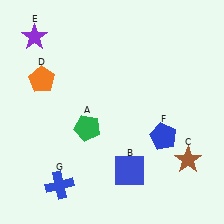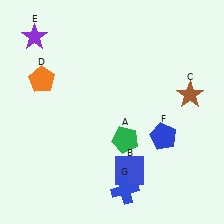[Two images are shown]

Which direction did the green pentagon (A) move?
The green pentagon (A) moved right.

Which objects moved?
The objects that moved are: the green pentagon (A), the brown star (C), the blue cross (G).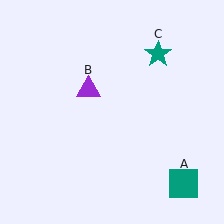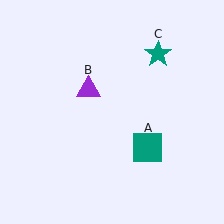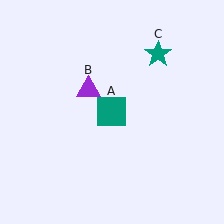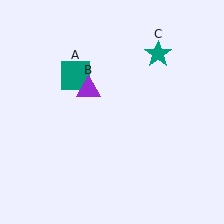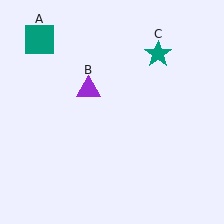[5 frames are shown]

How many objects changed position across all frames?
1 object changed position: teal square (object A).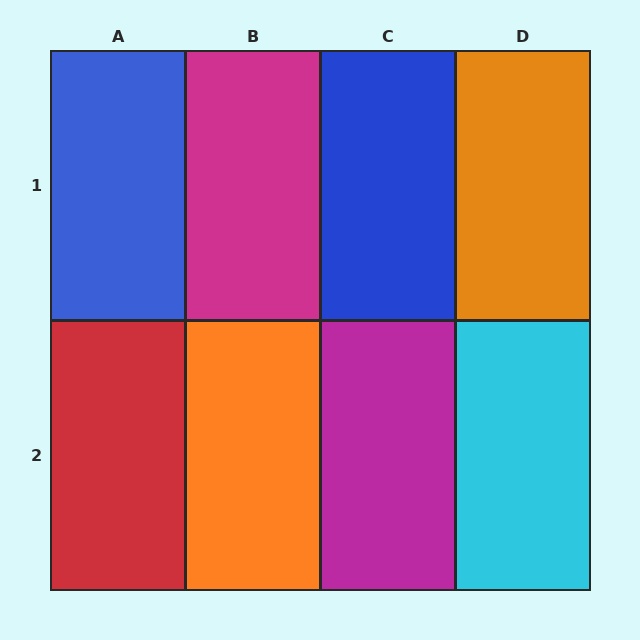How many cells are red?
1 cell is red.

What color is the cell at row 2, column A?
Red.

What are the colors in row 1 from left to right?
Blue, magenta, blue, orange.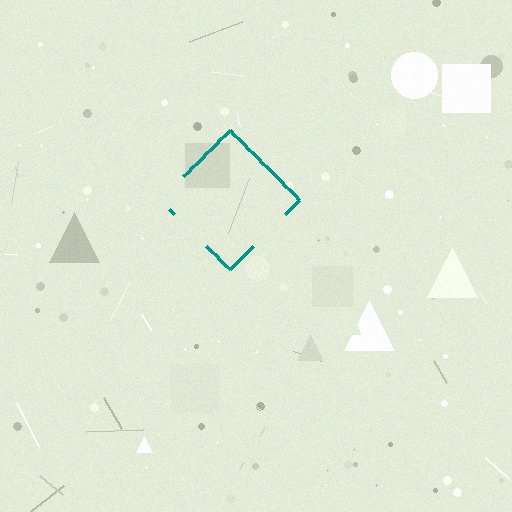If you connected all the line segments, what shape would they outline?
They would outline a diamond.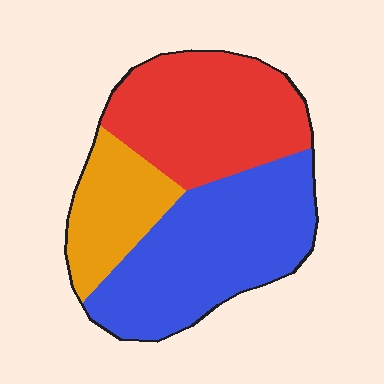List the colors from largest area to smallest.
From largest to smallest: blue, red, orange.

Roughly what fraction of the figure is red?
Red covers around 35% of the figure.